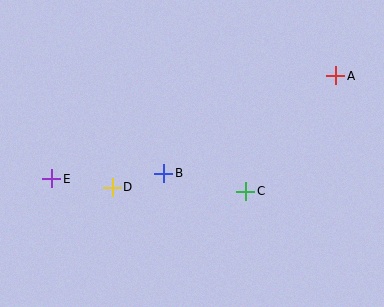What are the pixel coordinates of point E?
Point E is at (52, 179).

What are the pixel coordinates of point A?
Point A is at (336, 76).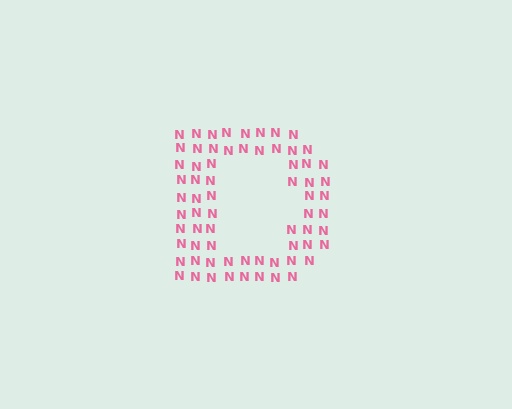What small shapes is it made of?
It is made of small letter N's.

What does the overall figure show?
The overall figure shows the letter D.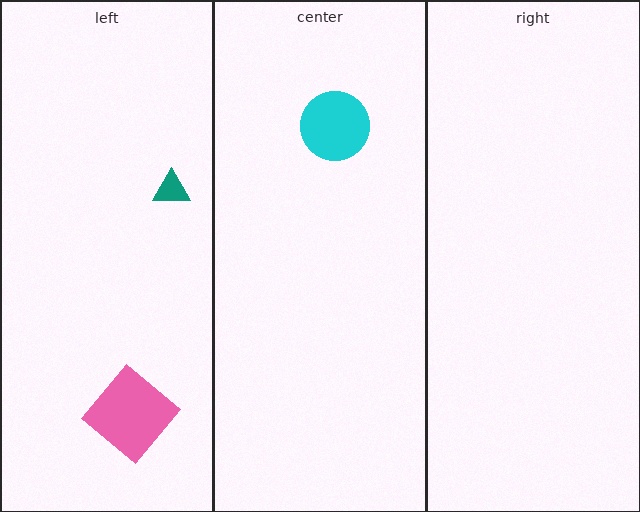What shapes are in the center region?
The cyan circle.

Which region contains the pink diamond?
The left region.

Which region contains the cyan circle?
The center region.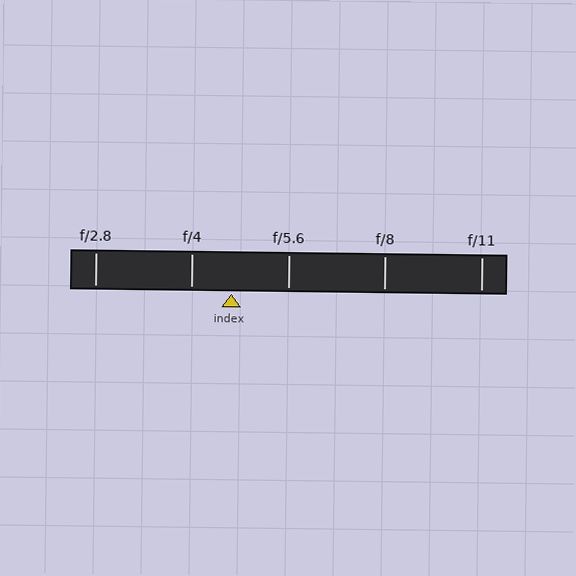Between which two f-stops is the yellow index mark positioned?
The index mark is between f/4 and f/5.6.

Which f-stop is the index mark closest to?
The index mark is closest to f/4.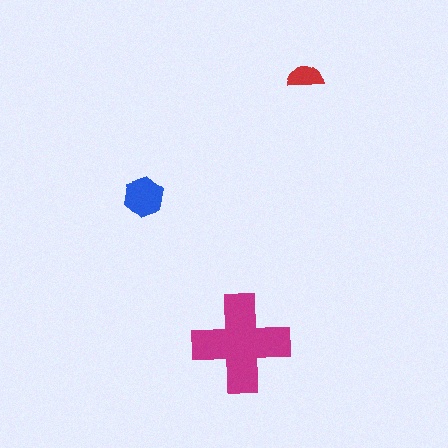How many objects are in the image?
There are 3 objects in the image.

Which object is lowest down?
The magenta cross is bottommost.